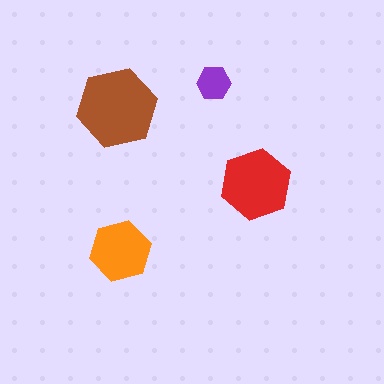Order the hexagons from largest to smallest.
the brown one, the red one, the orange one, the purple one.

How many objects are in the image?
There are 4 objects in the image.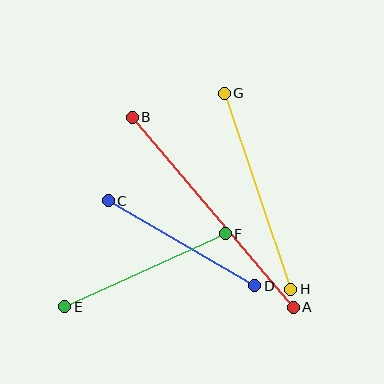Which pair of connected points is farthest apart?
Points A and B are farthest apart.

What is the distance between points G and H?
The distance is approximately 207 pixels.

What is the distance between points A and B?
The distance is approximately 249 pixels.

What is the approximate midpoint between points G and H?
The midpoint is at approximately (257, 191) pixels.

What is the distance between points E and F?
The distance is approximately 176 pixels.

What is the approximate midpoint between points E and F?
The midpoint is at approximately (145, 270) pixels.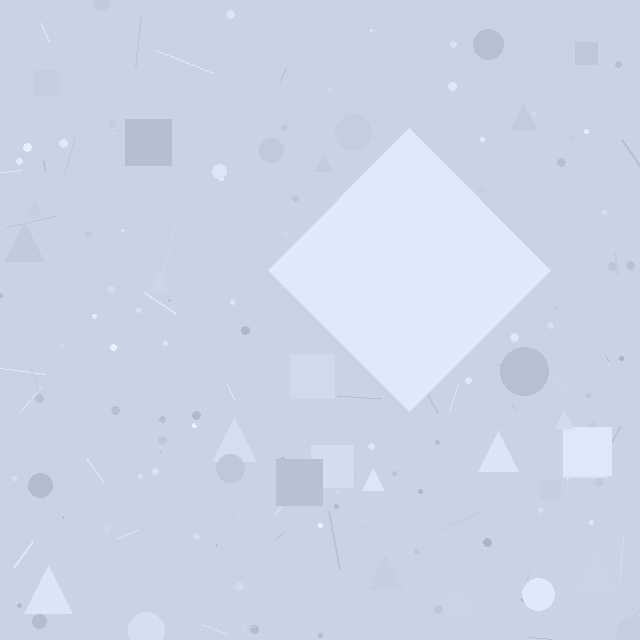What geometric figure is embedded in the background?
A diamond is embedded in the background.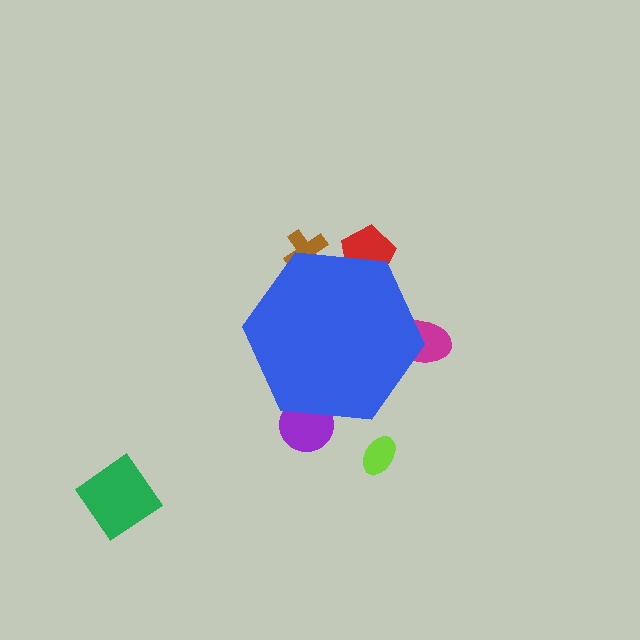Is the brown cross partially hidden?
Yes, the brown cross is partially hidden behind the blue hexagon.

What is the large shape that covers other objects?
A blue hexagon.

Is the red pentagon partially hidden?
Yes, the red pentagon is partially hidden behind the blue hexagon.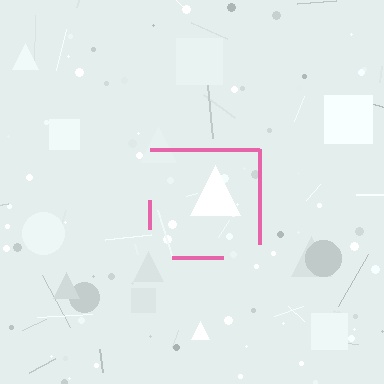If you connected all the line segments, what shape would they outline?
They would outline a square.